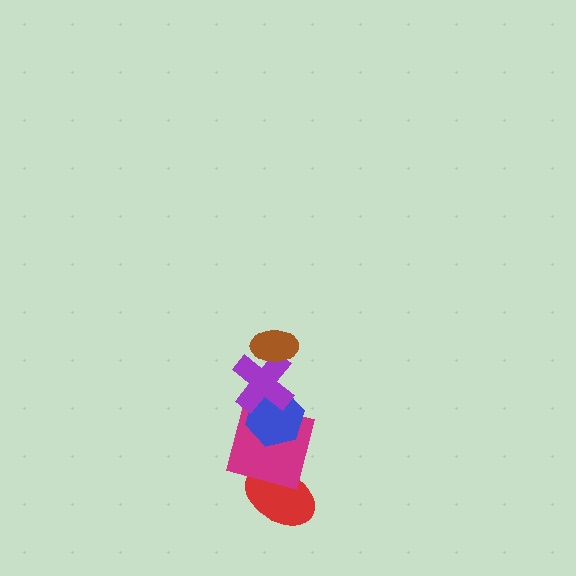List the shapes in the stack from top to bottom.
From top to bottom: the brown ellipse, the purple cross, the blue hexagon, the magenta square, the red ellipse.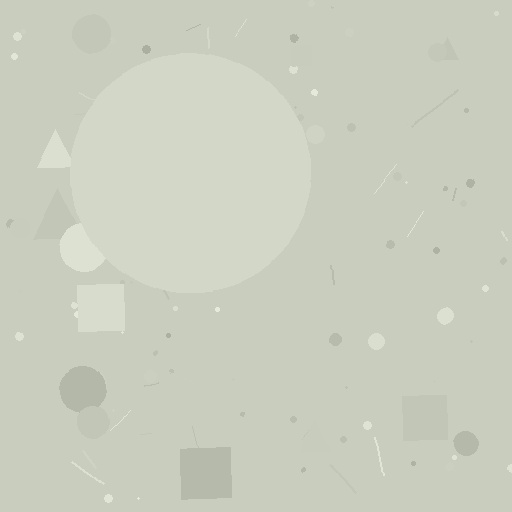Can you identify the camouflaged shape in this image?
The camouflaged shape is a circle.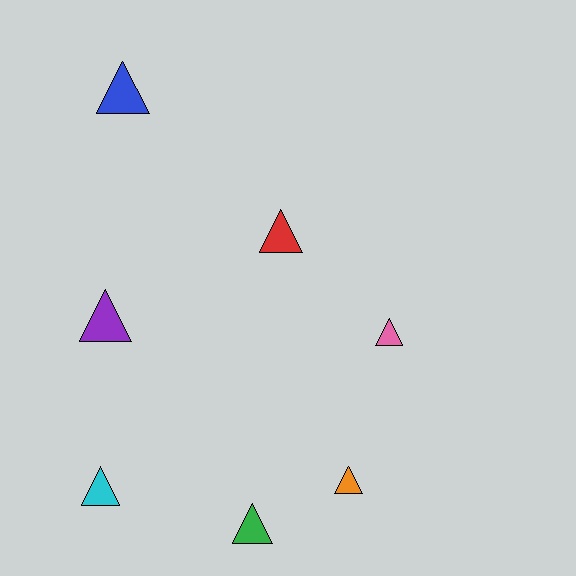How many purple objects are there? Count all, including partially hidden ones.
There is 1 purple object.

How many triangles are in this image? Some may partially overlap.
There are 7 triangles.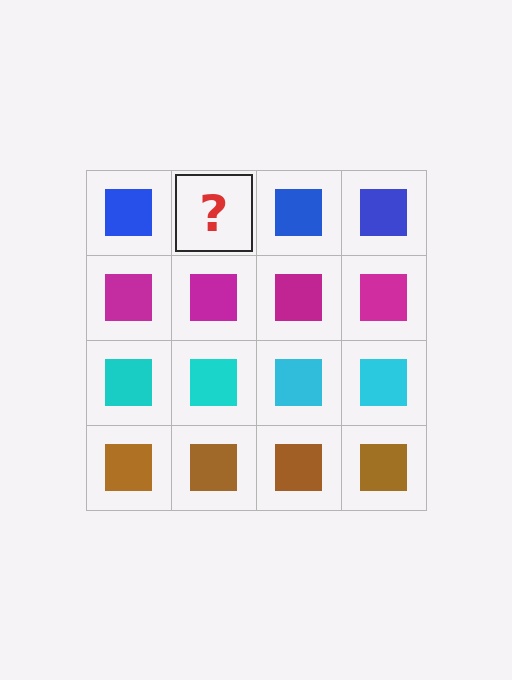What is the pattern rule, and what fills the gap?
The rule is that each row has a consistent color. The gap should be filled with a blue square.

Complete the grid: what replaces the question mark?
The question mark should be replaced with a blue square.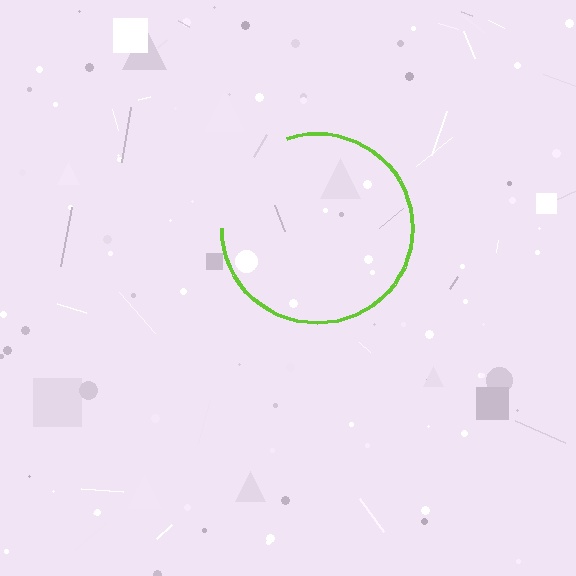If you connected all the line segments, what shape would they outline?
They would outline a circle.